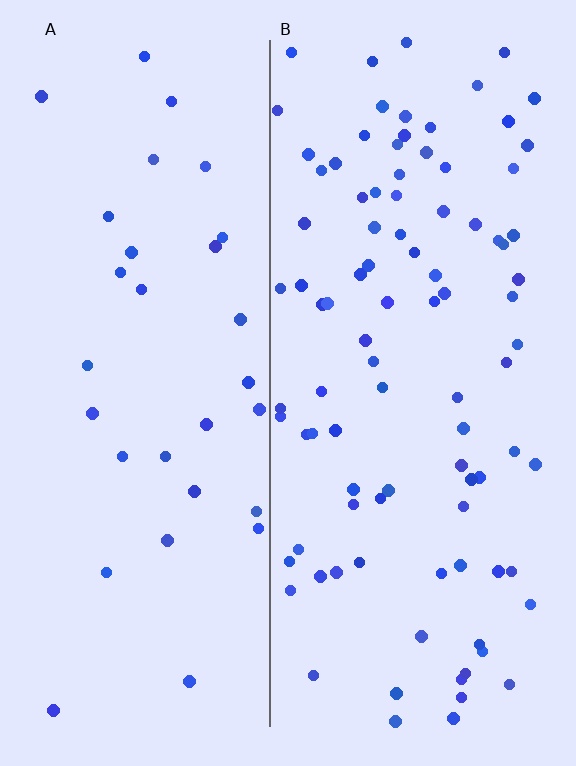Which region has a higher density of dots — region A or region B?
B (the right).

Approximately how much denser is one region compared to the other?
Approximately 3.0× — region B over region A.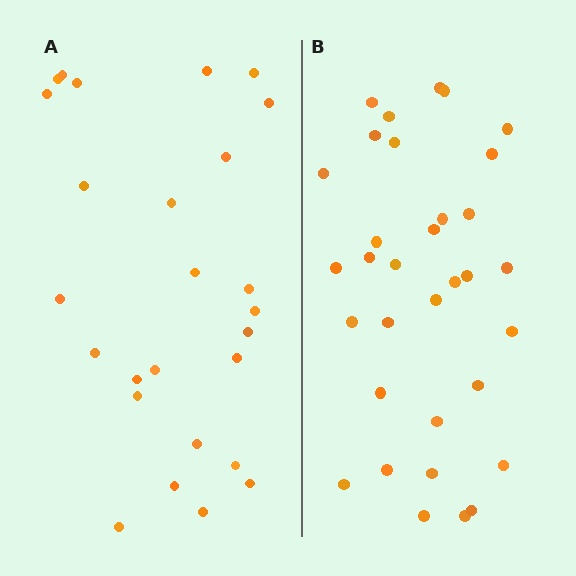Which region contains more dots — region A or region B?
Region B (the right region) has more dots.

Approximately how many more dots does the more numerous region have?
Region B has roughly 8 or so more dots than region A.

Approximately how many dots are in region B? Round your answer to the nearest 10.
About 30 dots. (The exact count is 33, which rounds to 30.)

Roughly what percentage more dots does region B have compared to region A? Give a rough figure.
About 25% more.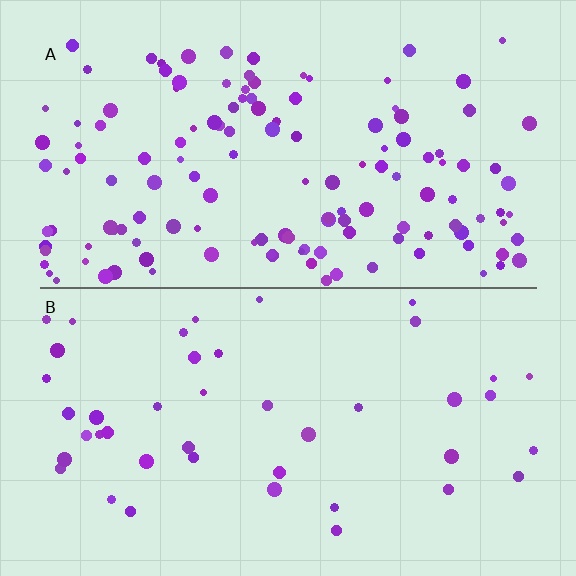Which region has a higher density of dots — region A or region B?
A (the top).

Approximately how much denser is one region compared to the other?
Approximately 3.2× — region A over region B.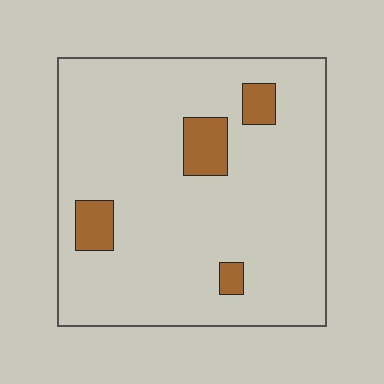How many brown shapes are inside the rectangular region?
4.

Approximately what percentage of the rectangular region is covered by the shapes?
Approximately 10%.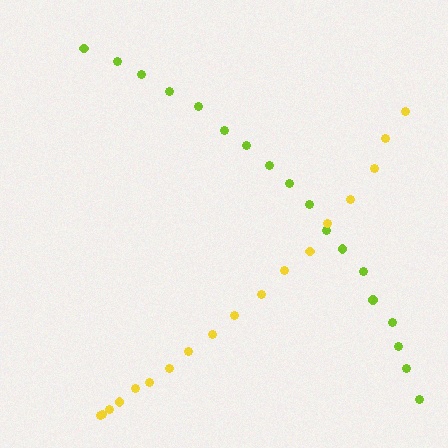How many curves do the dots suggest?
There are 2 distinct paths.